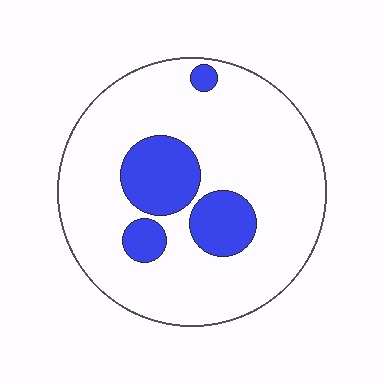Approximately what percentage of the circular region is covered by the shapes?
Approximately 20%.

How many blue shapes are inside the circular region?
4.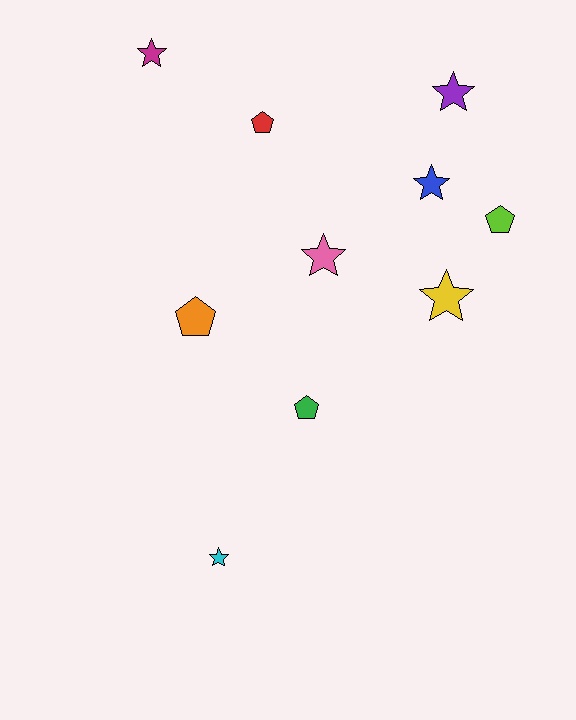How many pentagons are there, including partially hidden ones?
There are 4 pentagons.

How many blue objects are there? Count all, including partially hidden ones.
There is 1 blue object.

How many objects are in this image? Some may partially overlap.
There are 10 objects.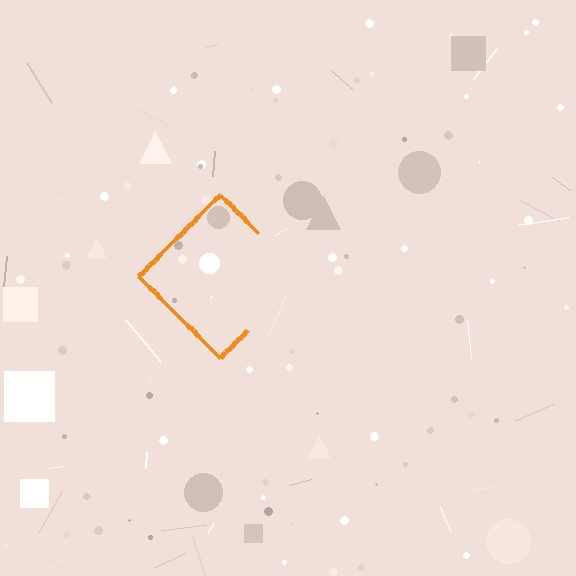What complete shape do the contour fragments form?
The contour fragments form a diamond.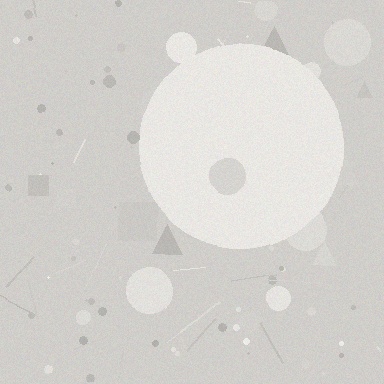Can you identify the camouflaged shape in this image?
The camouflaged shape is a circle.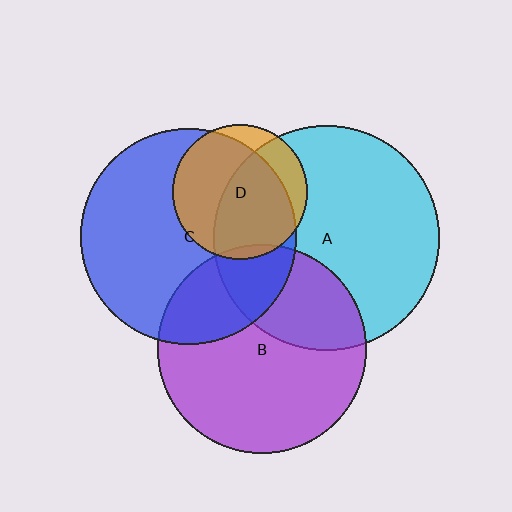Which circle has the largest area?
Circle A (cyan).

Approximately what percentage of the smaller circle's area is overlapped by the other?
Approximately 25%.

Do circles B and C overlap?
Yes.